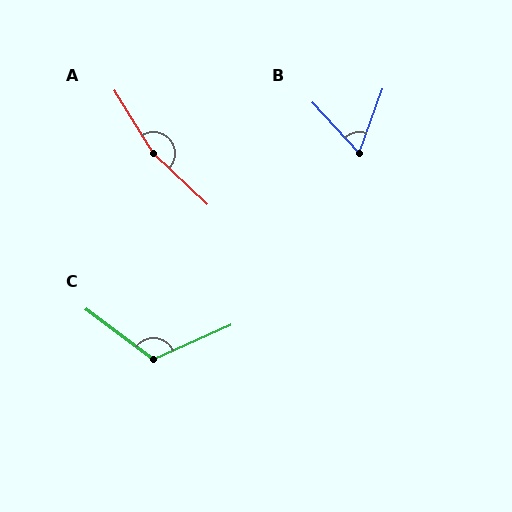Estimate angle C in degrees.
Approximately 119 degrees.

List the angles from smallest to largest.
B (62°), C (119°), A (165°).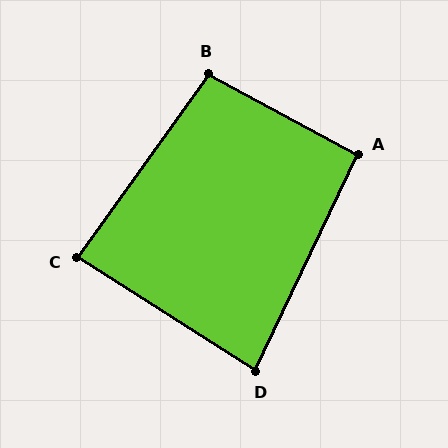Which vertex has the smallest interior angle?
D, at approximately 83 degrees.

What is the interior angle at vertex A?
Approximately 93 degrees (approximately right).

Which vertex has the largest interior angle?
B, at approximately 97 degrees.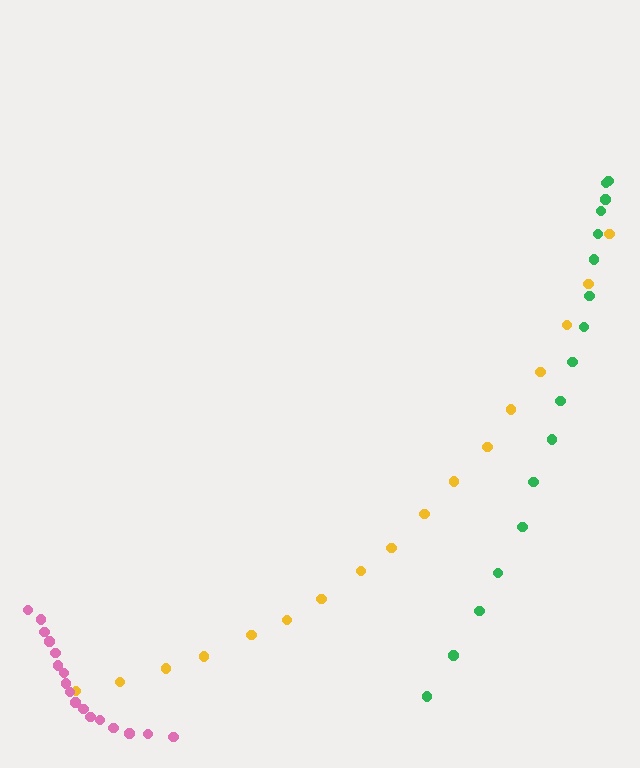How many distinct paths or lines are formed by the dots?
There are 3 distinct paths.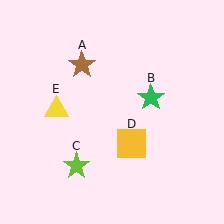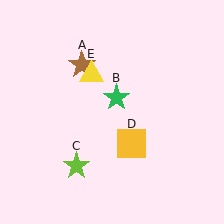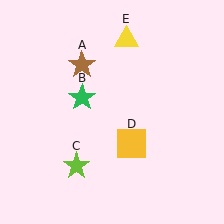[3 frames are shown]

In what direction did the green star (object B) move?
The green star (object B) moved left.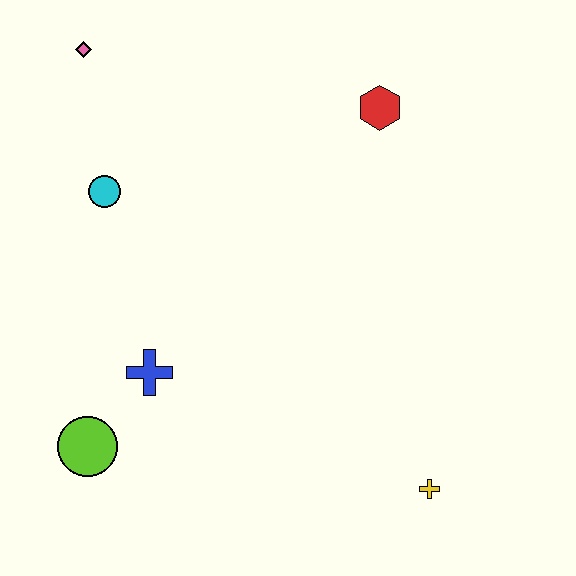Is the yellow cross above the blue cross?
No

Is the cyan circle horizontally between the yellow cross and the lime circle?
Yes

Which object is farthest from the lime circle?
The red hexagon is farthest from the lime circle.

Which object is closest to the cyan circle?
The pink diamond is closest to the cyan circle.